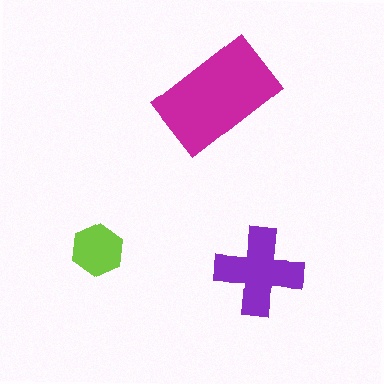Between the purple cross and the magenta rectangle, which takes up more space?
The magenta rectangle.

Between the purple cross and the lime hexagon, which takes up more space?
The purple cross.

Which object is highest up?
The magenta rectangle is topmost.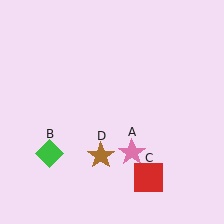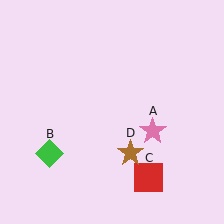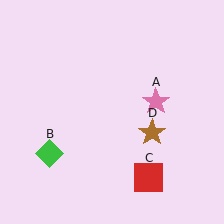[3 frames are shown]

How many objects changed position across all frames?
2 objects changed position: pink star (object A), brown star (object D).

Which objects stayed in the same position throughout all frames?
Green diamond (object B) and red square (object C) remained stationary.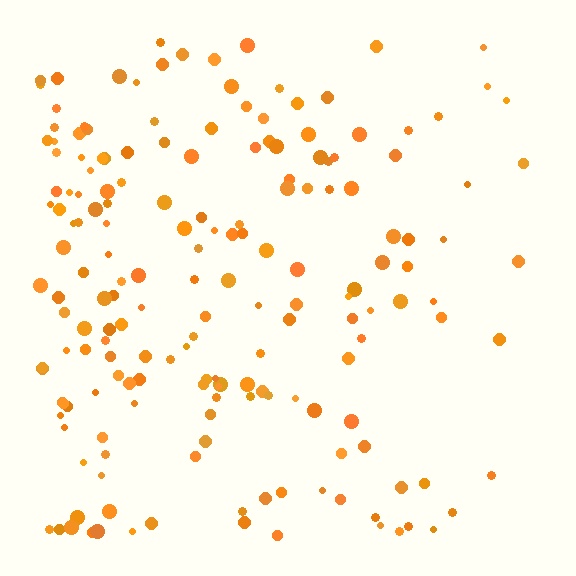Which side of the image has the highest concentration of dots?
The left.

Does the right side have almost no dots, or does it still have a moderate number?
Still a moderate number, just noticeably fewer than the left.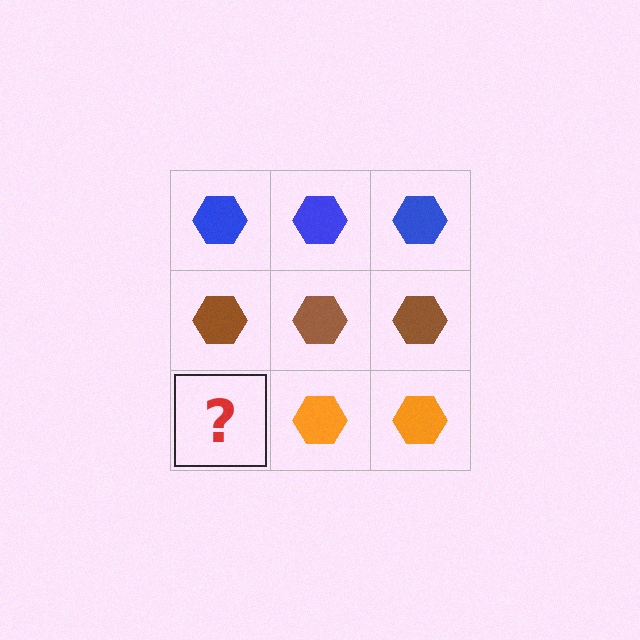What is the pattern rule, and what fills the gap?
The rule is that each row has a consistent color. The gap should be filled with an orange hexagon.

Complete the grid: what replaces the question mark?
The question mark should be replaced with an orange hexagon.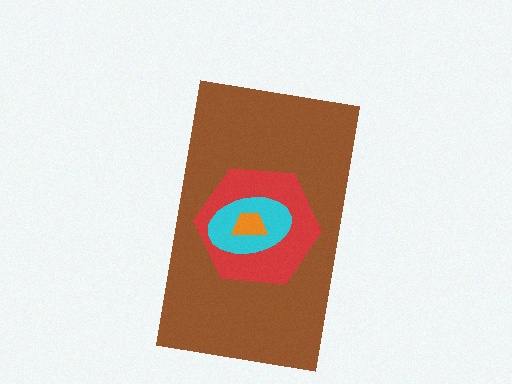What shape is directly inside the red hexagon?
The cyan ellipse.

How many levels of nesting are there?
4.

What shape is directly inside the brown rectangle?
The red hexagon.